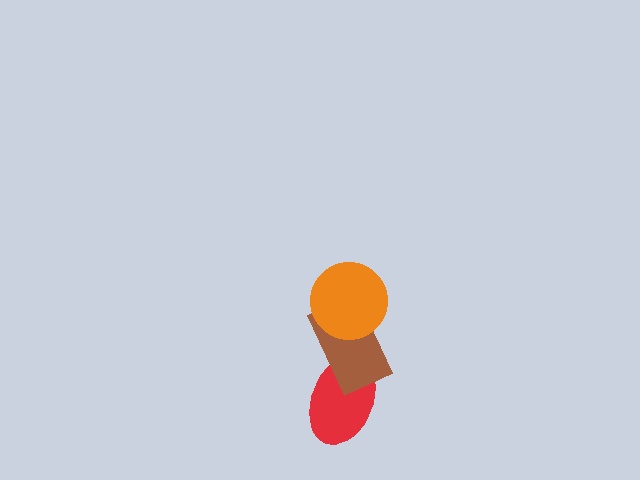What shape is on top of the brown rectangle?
The orange circle is on top of the brown rectangle.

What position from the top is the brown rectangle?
The brown rectangle is 2nd from the top.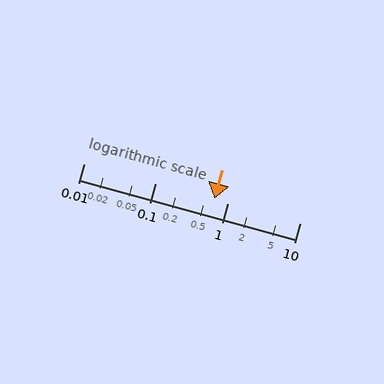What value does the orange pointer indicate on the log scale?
The pointer indicates approximately 0.65.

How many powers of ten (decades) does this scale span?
The scale spans 3 decades, from 0.01 to 10.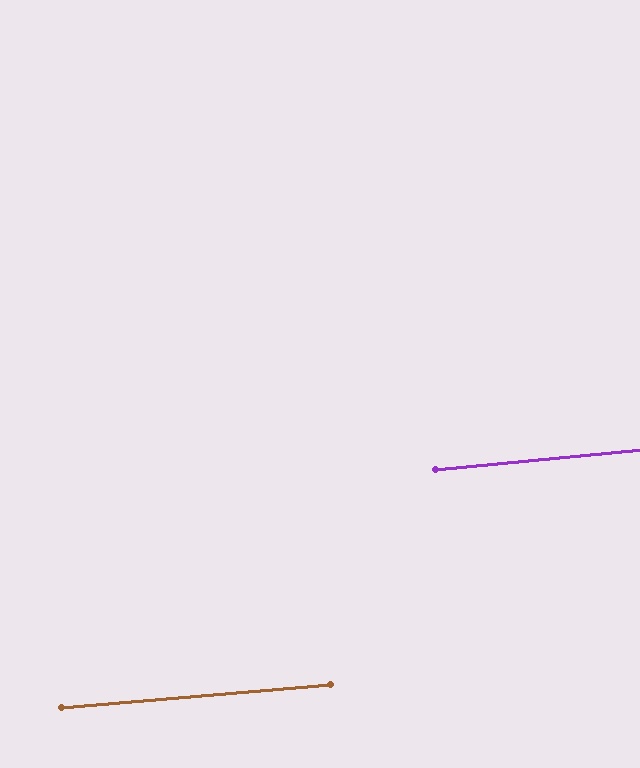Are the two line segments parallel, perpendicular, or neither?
Parallel — their directions differ by only 0.6°.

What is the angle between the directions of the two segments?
Approximately 1 degree.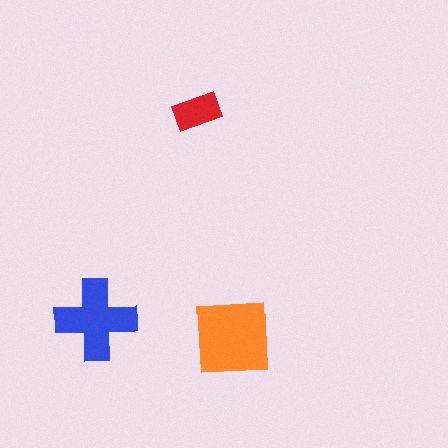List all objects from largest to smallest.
The orange square, the blue cross, the red rectangle.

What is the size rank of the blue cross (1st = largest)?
2nd.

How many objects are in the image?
There are 3 objects in the image.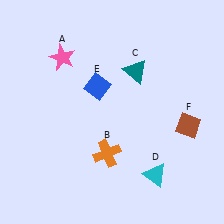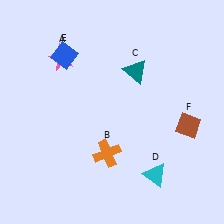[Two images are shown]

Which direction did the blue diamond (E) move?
The blue diamond (E) moved left.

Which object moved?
The blue diamond (E) moved left.